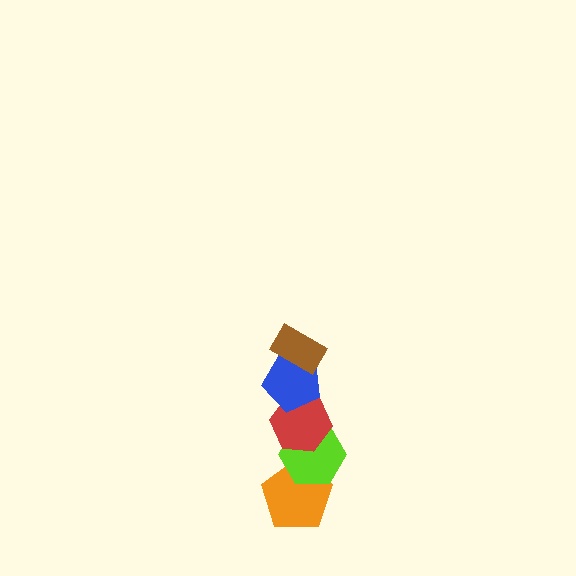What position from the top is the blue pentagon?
The blue pentagon is 2nd from the top.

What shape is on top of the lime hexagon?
The red hexagon is on top of the lime hexagon.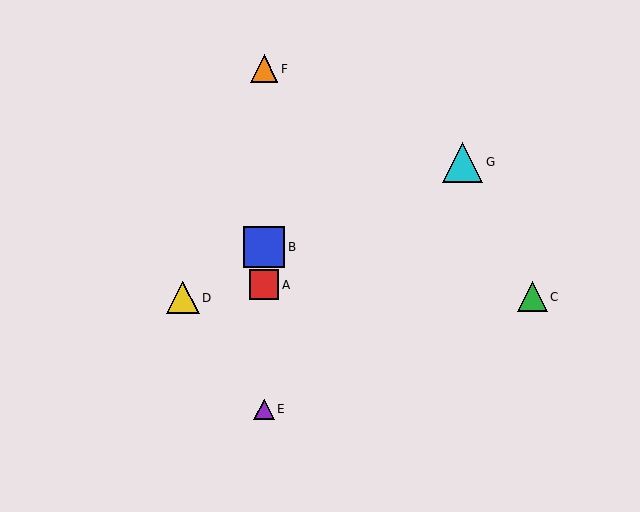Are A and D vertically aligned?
No, A is at x≈264 and D is at x≈183.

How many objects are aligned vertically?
4 objects (A, B, E, F) are aligned vertically.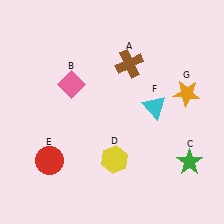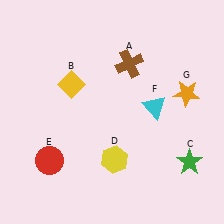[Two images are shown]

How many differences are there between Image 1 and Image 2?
There is 1 difference between the two images.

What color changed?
The diamond (B) changed from pink in Image 1 to yellow in Image 2.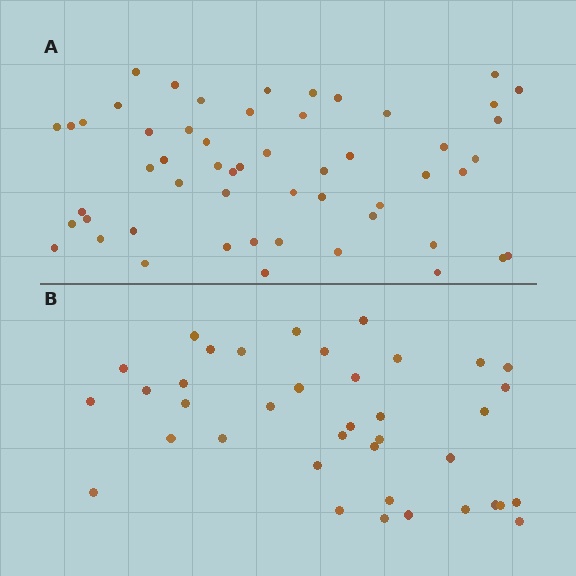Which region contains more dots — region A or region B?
Region A (the top region) has more dots.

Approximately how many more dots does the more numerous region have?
Region A has approximately 15 more dots than region B.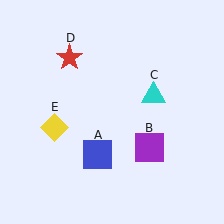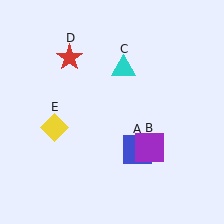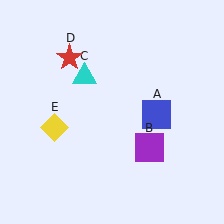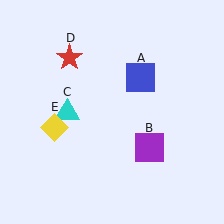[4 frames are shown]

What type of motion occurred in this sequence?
The blue square (object A), cyan triangle (object C) rotated counterclockwise around the center of the scene.